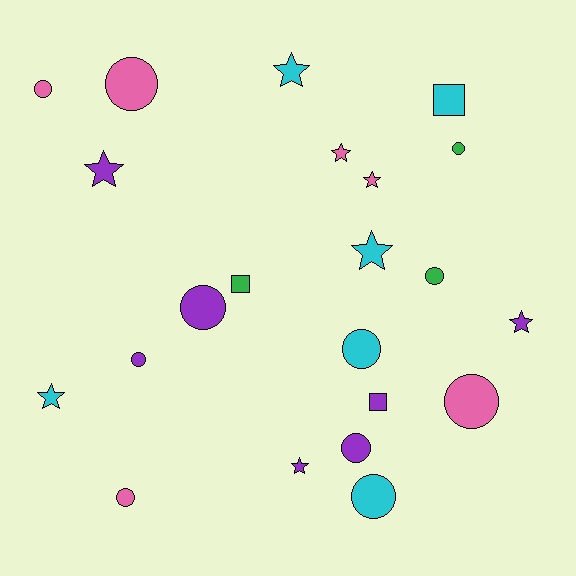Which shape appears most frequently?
Circle, with 11 objects.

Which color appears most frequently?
Purple, with 7 objects.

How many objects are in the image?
There are 22 objects.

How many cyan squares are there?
There is 1 cyan square.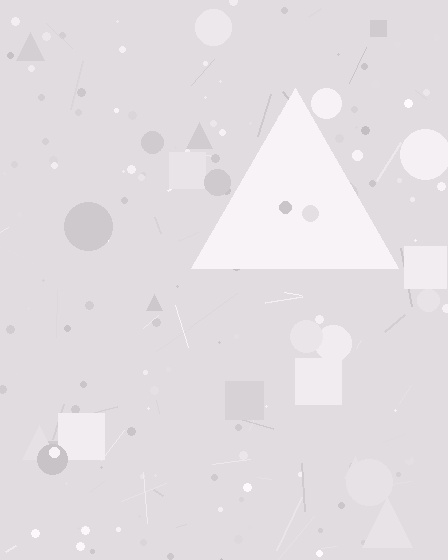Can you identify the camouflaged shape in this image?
The camouflaged shape is a triangle.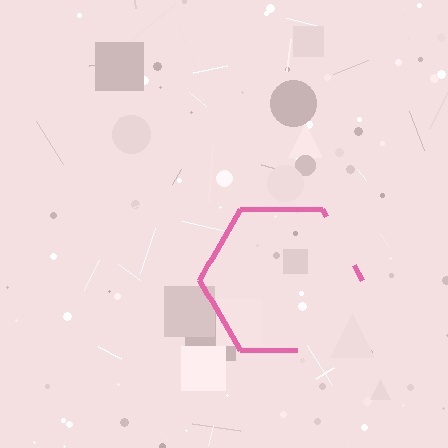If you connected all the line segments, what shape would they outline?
They would outline a hexagon.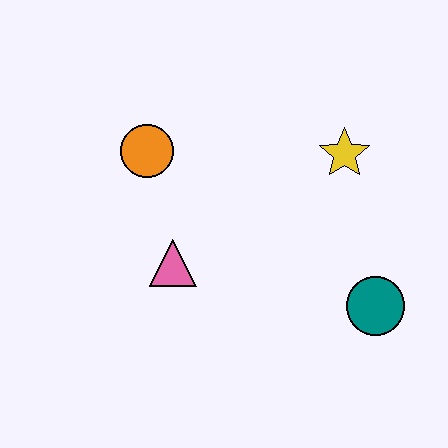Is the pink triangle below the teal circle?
No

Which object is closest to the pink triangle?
The orange circle is closest to the pink triangle.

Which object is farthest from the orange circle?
The teal circle is farthest from the orange circle.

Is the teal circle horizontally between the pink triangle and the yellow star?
No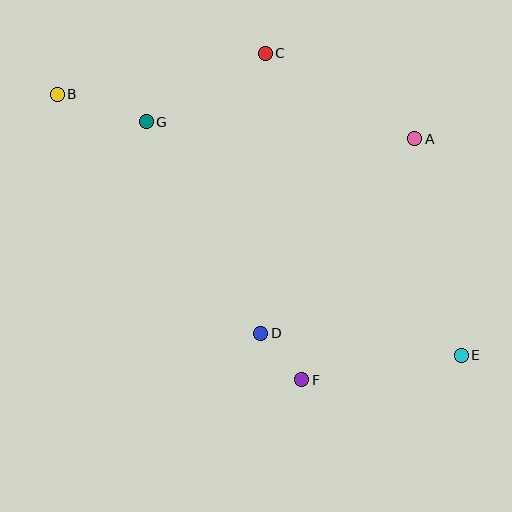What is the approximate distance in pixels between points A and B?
The distance between A and B is approximately 360 pixels.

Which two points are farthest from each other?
Points B and E are farthest from each other.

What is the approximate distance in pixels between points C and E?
The distance between C and E is approximately 360 pixels.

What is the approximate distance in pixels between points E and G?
The distance between E and G is approximately 392 pixels.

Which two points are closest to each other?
Points D and F are closest to each other.